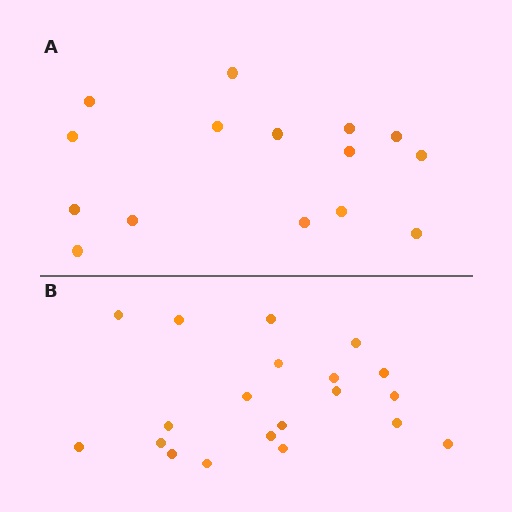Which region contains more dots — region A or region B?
Region B (the bottom region) has more dots.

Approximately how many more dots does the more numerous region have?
Region B has about 5 more dots than region A.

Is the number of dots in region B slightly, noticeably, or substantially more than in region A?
Region B has noticeably more, but not dramatically so. The ratio is roughly 1.3 to 1.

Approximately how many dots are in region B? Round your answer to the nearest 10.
About 20 dots.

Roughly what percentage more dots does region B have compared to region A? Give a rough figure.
About 35% more.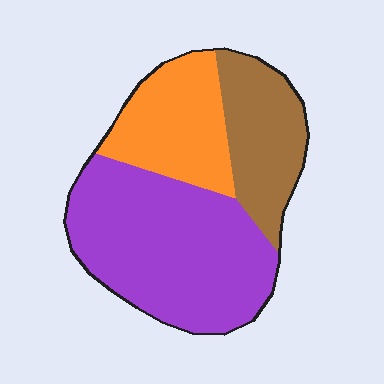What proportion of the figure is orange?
Orange takes up about one quarter (1/4) of the figure.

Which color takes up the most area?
Purple, at roughly 50%.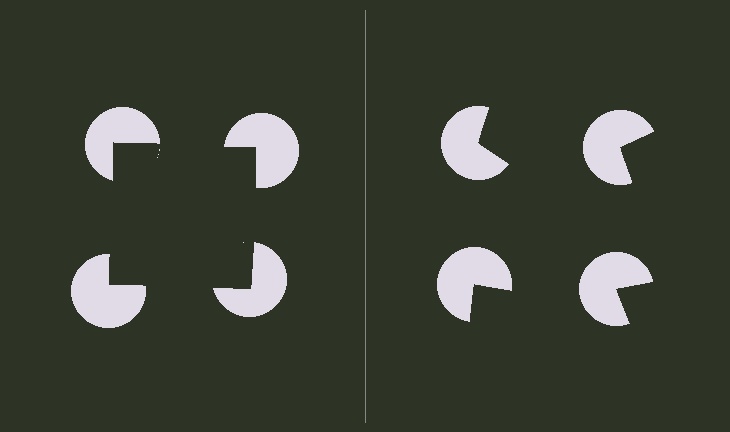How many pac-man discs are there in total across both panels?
8 — 4 on each side.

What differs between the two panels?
The pac-man discs are positioned identically on both sides; only the wedge orientations differ. On the left they align to a square; on the right they are misaligned.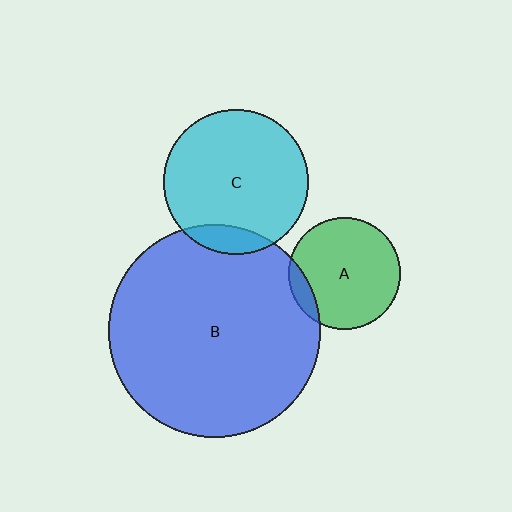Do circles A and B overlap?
Yes.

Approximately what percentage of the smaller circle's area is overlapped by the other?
Approximately 10%.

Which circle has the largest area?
Circle B (blue).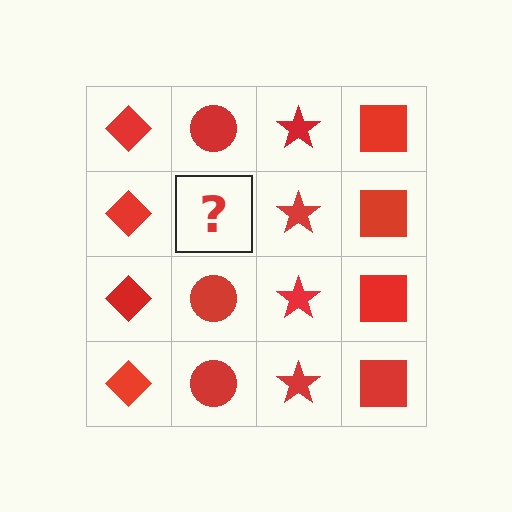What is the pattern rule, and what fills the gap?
The rule is that each column has a consistent shape. The gap should be filled with a red circle.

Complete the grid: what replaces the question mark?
The question mark should be replaced with a red circle.